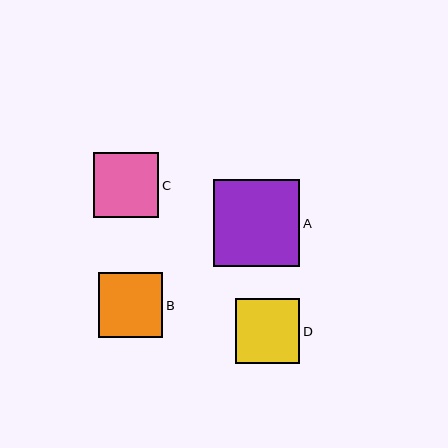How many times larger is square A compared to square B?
Square A is approximately 1.4 times the size of square B.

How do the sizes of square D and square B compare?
Square D and square B are approximately the same size.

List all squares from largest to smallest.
From largest to smallest: A, C, D, B.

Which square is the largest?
Square A is the largest with a size of approximately 87 pixels.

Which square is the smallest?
Square B is the smallest with a size of approximately 64 pixels.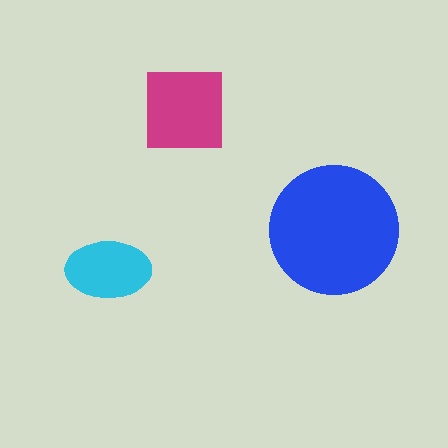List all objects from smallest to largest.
The cyan ellipse, the magenta square, the blue circle.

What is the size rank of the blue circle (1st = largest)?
1st.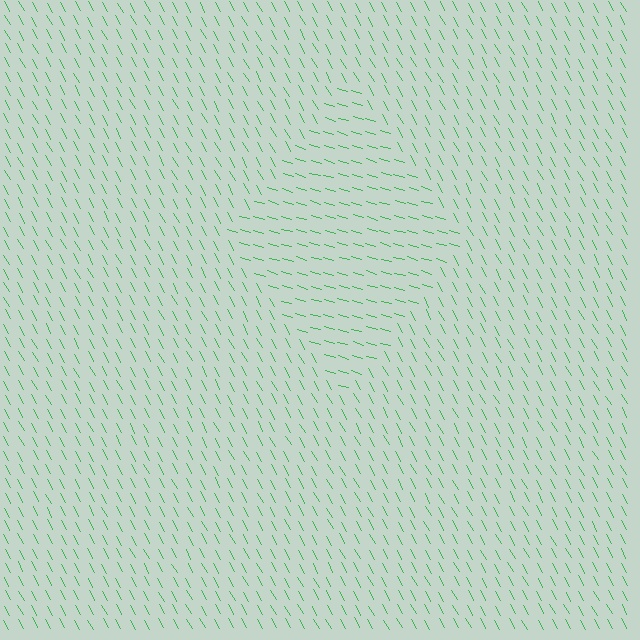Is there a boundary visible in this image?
Yes, there is a texture boundary formed by a change in line orientation.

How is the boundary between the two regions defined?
The boundary is defined purely by a change in line orientation (approximately 45 degrees difference). All lines are the same color and thickness.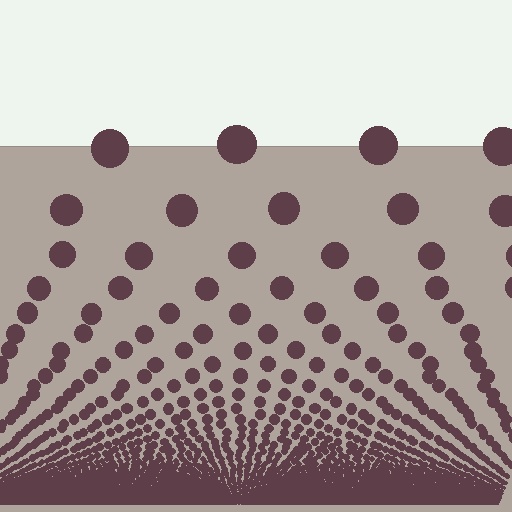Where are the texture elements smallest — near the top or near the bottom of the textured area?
Near the bottom.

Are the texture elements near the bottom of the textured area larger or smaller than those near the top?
Smaller. The gradient is inverted — elements near the bottom are smaller and denser.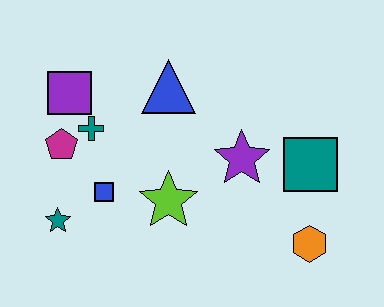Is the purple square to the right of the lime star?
No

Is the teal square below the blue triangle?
Yes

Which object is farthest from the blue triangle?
The orange hexagon is farthest from the blue triangle.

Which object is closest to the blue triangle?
The teal cross is closest to the blue triangle.